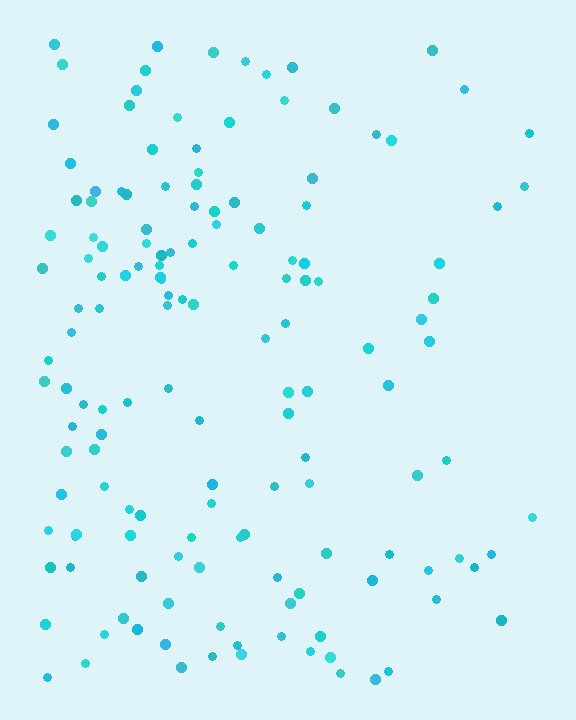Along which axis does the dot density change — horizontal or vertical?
Horizontal.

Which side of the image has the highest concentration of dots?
The left.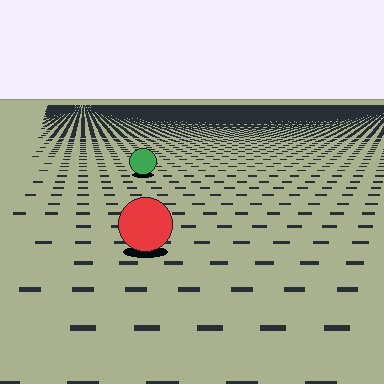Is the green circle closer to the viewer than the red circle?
No. The red circle is closer — you can tell from the texture gradient: the ground texture is coarser near it.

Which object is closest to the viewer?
The red circle is closest. The texture marks near it are larger and more spread out.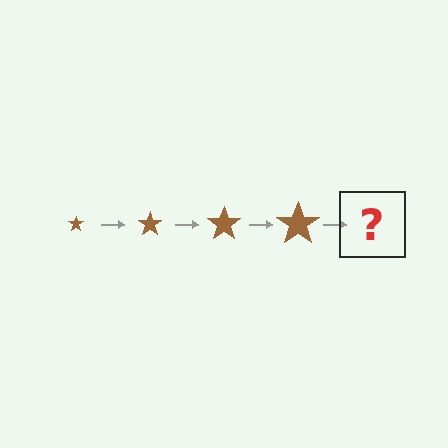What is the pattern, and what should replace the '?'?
The pattern is that the star gets progressively larger each step. The '?' should be a brown star, larger than the previous one.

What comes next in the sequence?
The next element should be a brown star, larger than the previous one.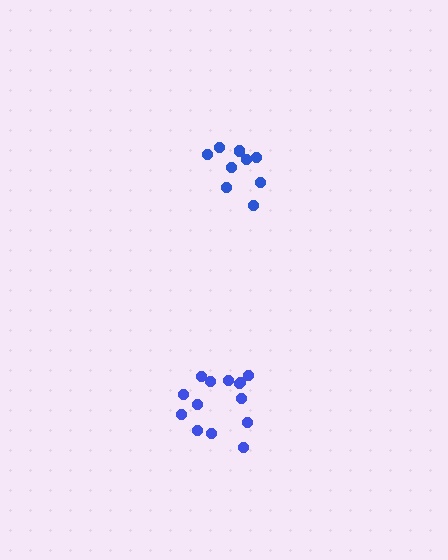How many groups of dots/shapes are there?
There are 2 groups.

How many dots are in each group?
Group 1: 14 dots, Group 2: 10 dots (24 total).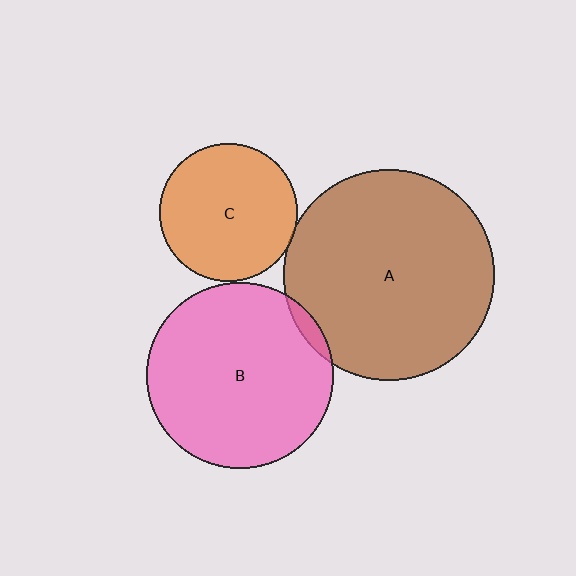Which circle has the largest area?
Circle A (brown).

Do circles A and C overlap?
Yes.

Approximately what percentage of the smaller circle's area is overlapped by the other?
Approximately 5%.